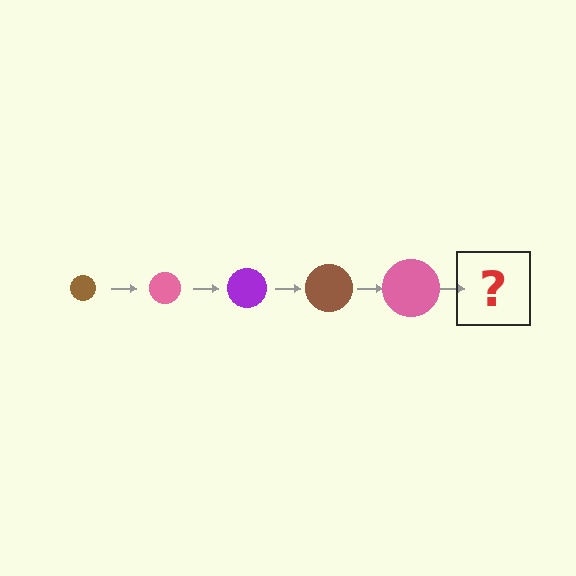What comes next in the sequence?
The next element should be a purple circle, larger than the previous one.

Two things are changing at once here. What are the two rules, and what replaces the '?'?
The two rules are that the circle grows larger each step and the color cycles through brown, pink, and purple. The '?' should be a purple circle, larger than the previous one.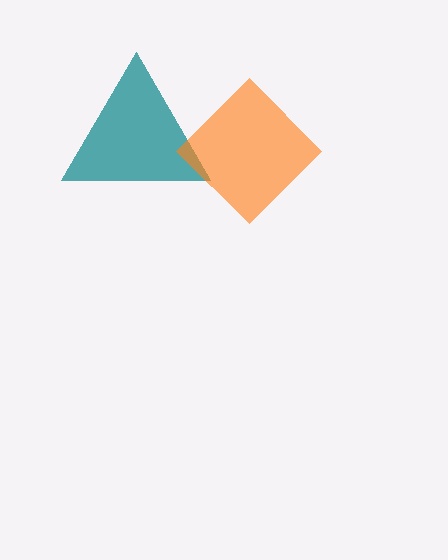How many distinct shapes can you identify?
There are 2 distinct shapes: a teal triangle, an orange diamond.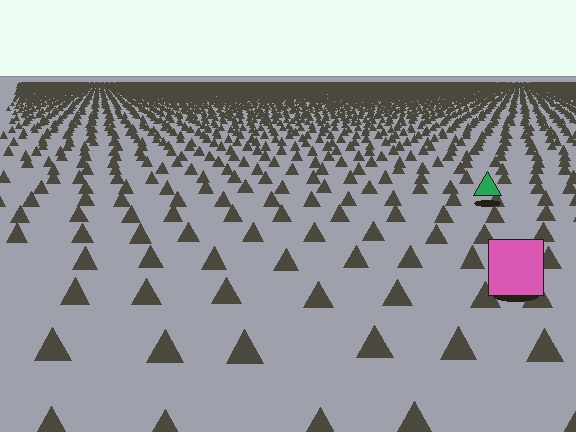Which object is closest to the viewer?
The pink square is closest. The texture marks near it are larger and more spread out.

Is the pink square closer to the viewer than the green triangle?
Yes. The pink square is closer — you can tell from the texture gradient: the ground texture is coarser near it.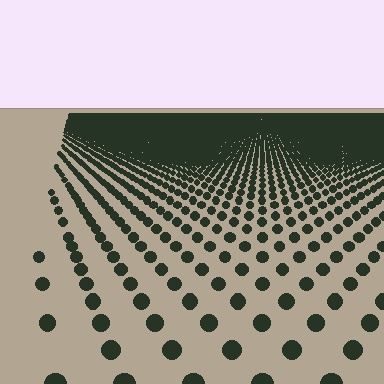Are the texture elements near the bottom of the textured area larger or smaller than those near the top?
Larger. Near the bottom, elements are closer to the viewer and appear at a bigger on-screen size.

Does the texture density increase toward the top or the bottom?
Density increases toward the top.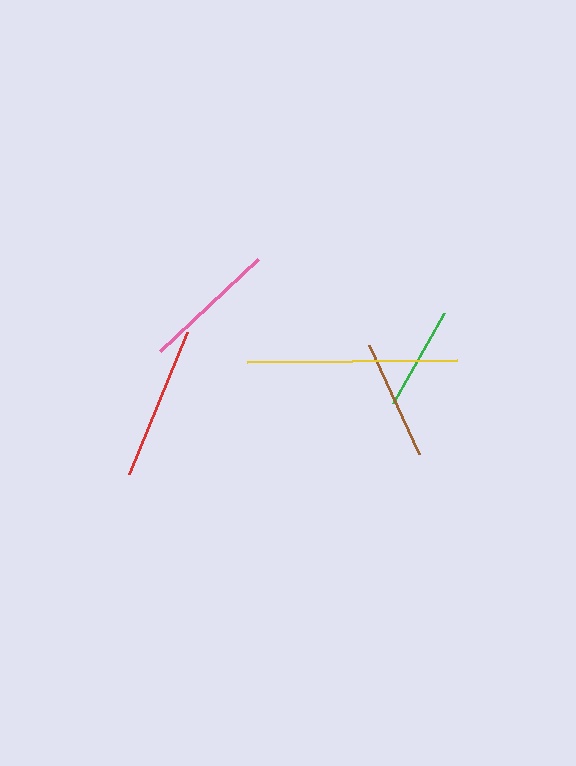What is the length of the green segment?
The green segment is approximately 104 pixels long.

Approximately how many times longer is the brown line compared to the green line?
The brown line is approximately 1.2 times the length of the green line.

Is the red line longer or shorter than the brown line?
The red line is longer than the brown line.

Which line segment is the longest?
The yellow line is the longest at approximately 210 pixels.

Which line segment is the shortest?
The green line is the shortest at approximately 104 pixels.